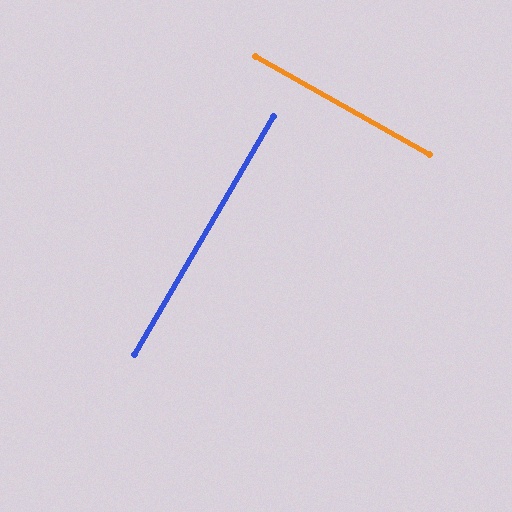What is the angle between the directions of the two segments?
Approximately 89 degrees.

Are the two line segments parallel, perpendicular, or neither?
Perpendicular — they meet at approximately 89°.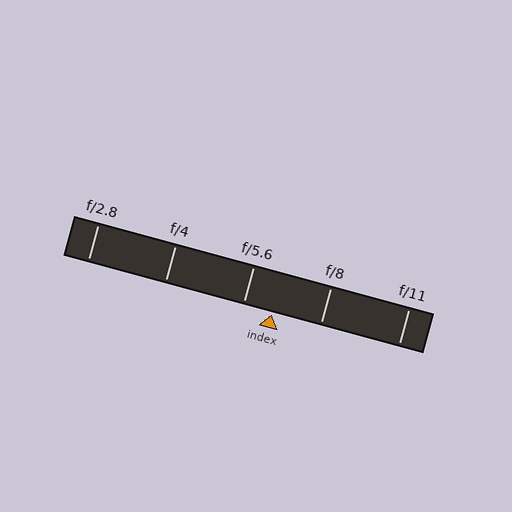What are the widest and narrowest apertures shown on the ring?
The widest aperture shown is f/2.8 and the narrowest is f/11.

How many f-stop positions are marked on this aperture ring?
There are 5 f-stop positions marked.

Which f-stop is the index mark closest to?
The index mark is closest to f/5.6.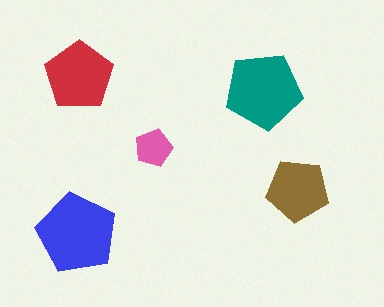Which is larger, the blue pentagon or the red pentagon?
The blue one.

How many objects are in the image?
There are 5 objects in the image.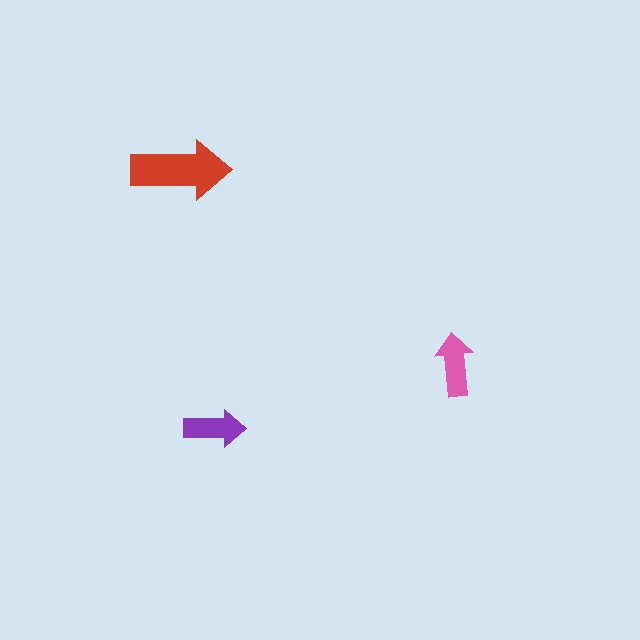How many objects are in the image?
There are 3 objects in the image.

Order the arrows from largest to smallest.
the red one, the pink one, the purple one.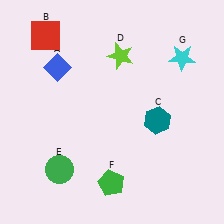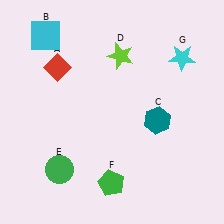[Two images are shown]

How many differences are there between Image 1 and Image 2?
There are 2 differences between the two images.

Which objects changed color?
A changed from blue to red. B changed from red to cyan.